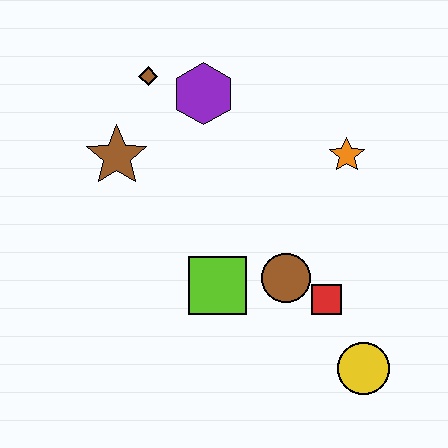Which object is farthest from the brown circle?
The brown diamond is farthest from the brown circle.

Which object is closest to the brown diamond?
The purple hexagon is closest to the brown diamond.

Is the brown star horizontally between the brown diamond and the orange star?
No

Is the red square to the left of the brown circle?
No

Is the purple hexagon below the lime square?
No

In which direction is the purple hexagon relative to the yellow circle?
The purple hexagon is above the yellow circle.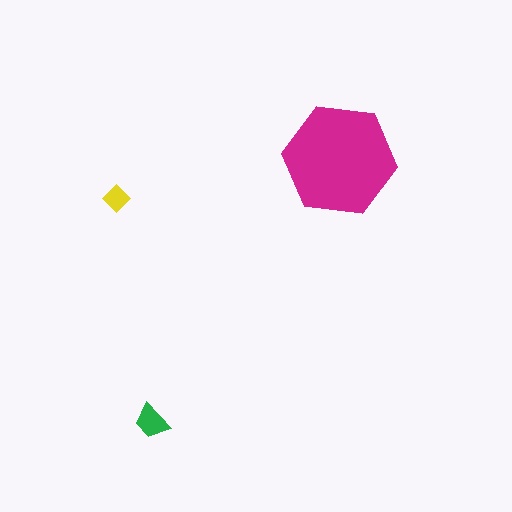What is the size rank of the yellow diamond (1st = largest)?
3rd.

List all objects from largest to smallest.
The magenta hexagon, the green trapezoid, the yellow diamond.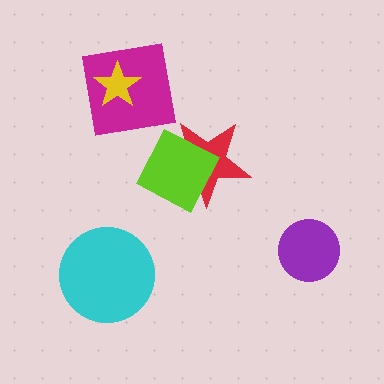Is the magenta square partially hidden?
Yes, it is partially covered by another shape.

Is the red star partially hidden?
Yes, it is partially covered by another shape.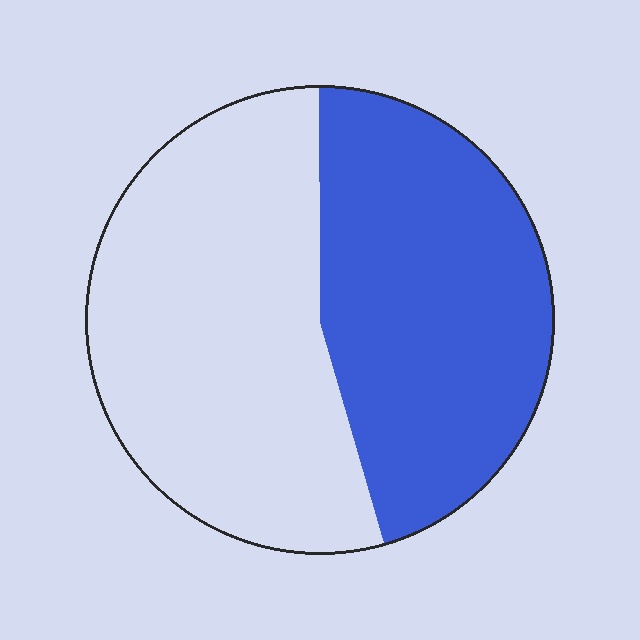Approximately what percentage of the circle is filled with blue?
Approximately 45%.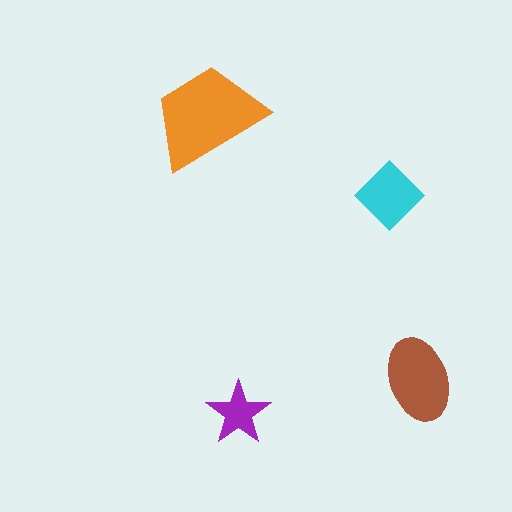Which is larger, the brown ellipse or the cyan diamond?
The brown ellipse.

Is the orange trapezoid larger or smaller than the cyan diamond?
Larger.